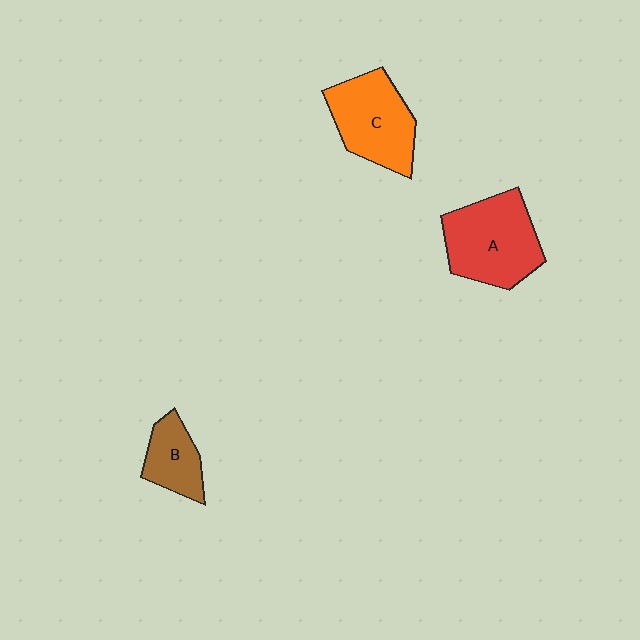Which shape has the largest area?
Shape A (red).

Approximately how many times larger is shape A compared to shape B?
Approximately 2.0 times.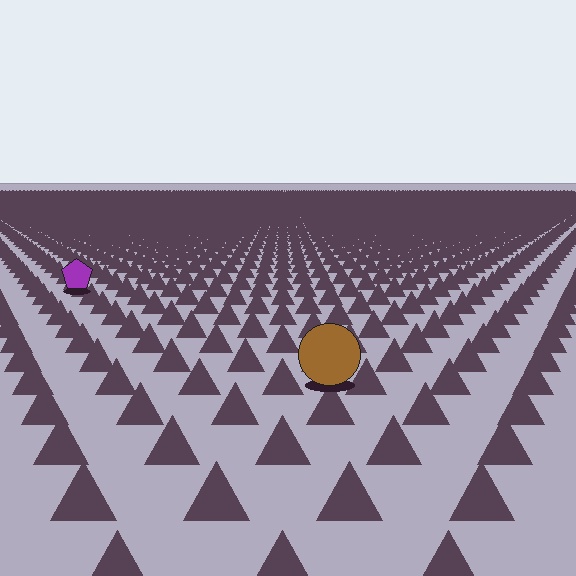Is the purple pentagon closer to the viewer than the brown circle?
No. The brown circle is closer — you can tell from the texture gradient: the ground texture is coarser near it.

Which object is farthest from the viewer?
The purple pentagon is farthest from the viewer. It appears smaller and the ground texture around it is denser.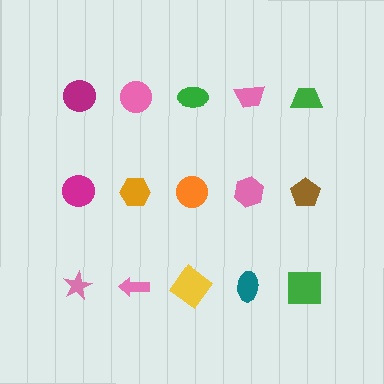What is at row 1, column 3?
A green ellipse.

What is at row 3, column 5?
A green square.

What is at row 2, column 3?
An orange circle.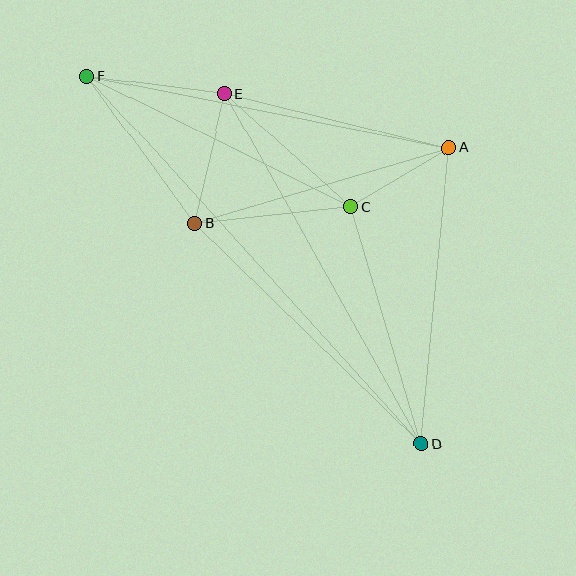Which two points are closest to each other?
Points A and C are closest to each other.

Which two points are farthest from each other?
Points D and F are farthest from each other.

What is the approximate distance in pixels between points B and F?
The distance between B and F is approximately 182 pixels.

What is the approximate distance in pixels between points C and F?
The distance between C and F is approximately 294 pixels.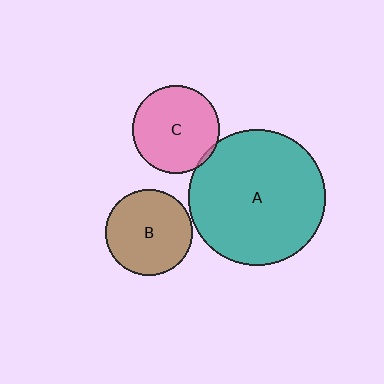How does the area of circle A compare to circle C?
Approximately 2.4 times.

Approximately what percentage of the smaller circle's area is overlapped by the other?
Approximately 5%.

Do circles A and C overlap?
Yes.